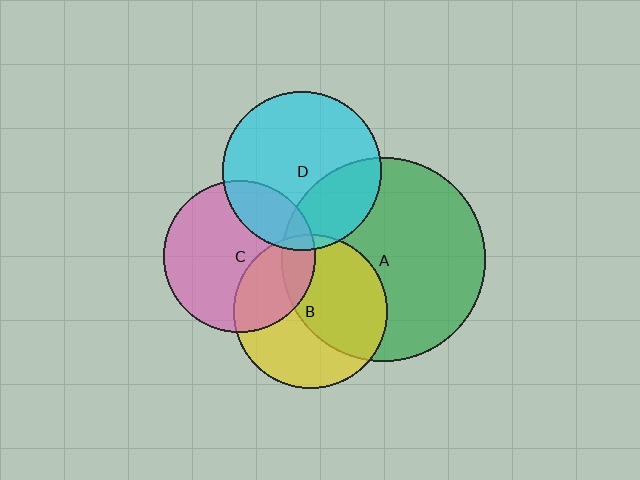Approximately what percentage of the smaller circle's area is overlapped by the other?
Approximately 20%.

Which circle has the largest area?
Circle A (green).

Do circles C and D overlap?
Yes.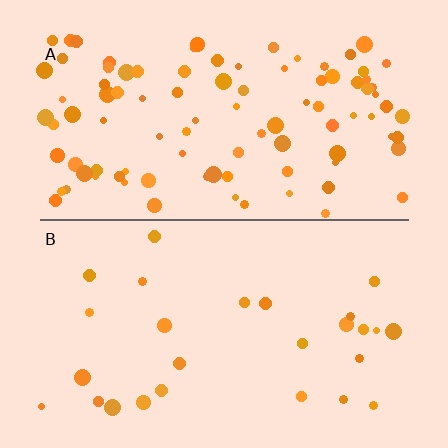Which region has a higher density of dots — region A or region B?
A (the top).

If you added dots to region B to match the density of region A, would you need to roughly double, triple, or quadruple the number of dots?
Approximately quadruple.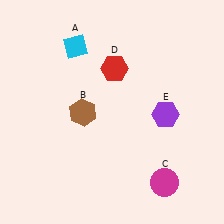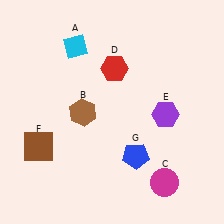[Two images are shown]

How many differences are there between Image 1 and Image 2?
There are 2 differences between the two images.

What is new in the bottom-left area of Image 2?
A brown square (F) was added in the bottom-left area of Image 2.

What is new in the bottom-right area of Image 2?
A blue pentagon (G) was added in the bottom-right area of Image 2.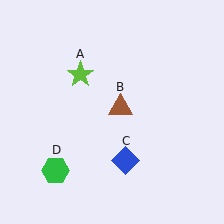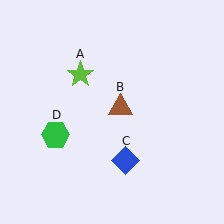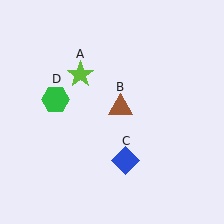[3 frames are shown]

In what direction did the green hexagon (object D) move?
The green hexagon (object D) moved up.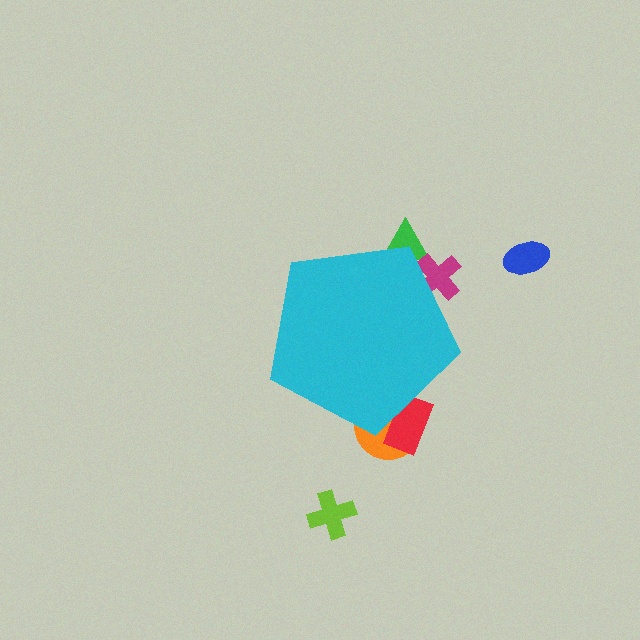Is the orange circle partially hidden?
Yes, the orange circle is partially hidden behind the cyan pentagon.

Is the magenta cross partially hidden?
Yes, the magenta cross is partially hidden behind the cyan pentagon.